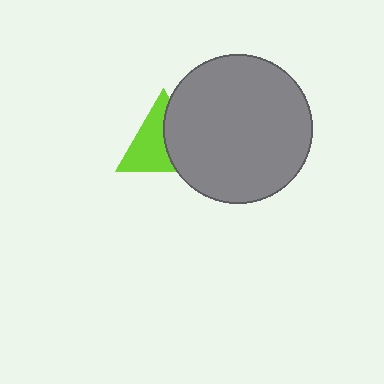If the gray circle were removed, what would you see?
You would see the complete lime triangle.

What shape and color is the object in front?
The object in front is a gray circle.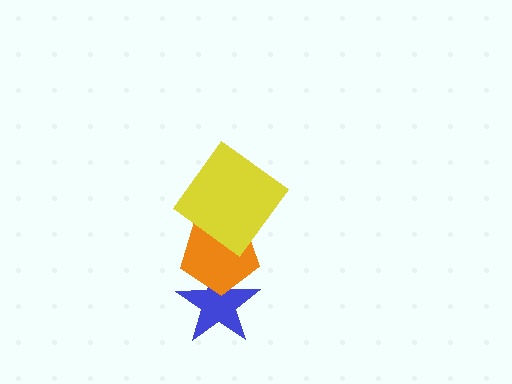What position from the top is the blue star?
The blue star is 3rd from the top.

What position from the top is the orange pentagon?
The orange pentagon is 2nd from the top.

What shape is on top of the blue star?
The orange pentagon is on top of the blue star.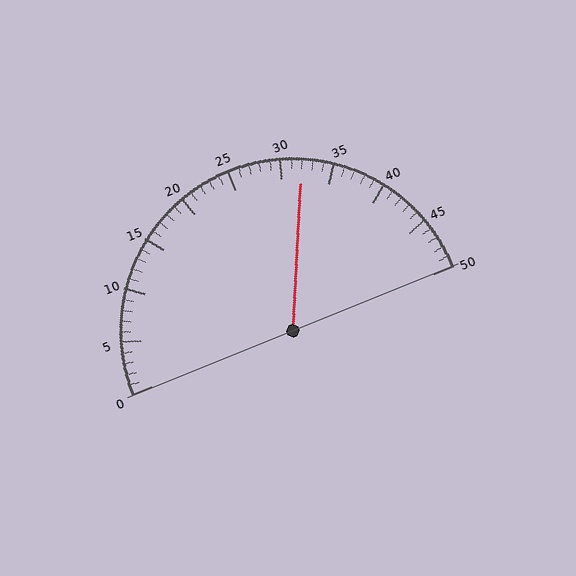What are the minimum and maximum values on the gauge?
The gauge ranges from 0 to 50.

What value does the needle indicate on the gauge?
The needle indicates approximately 32.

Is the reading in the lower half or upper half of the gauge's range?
The reading is in the upper half of the range (0 to 50).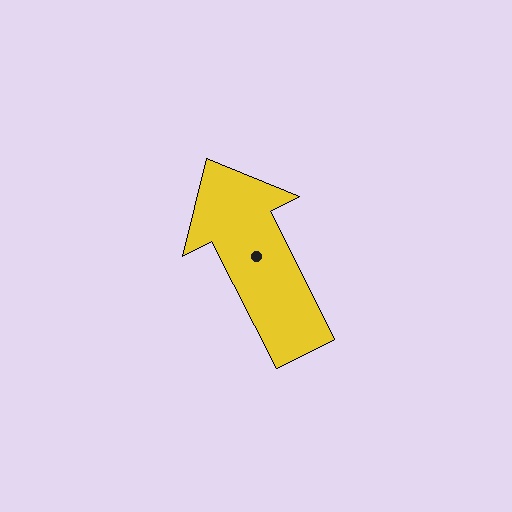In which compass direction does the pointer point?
Northwest.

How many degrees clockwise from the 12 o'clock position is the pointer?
Approximately 333 degrees.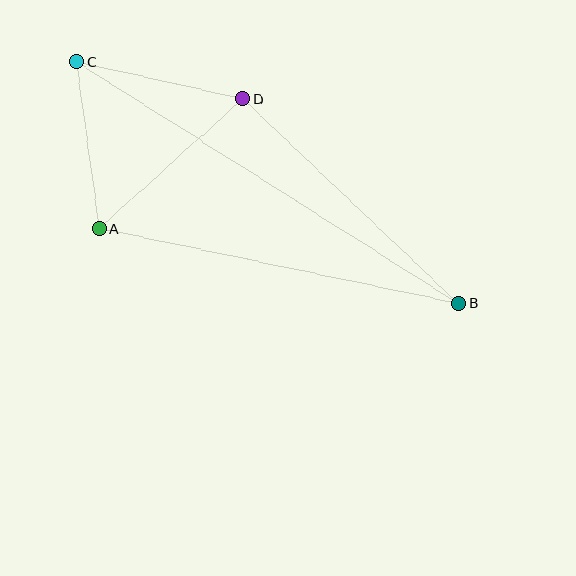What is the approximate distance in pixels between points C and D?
The distance between C and D is approximately 171 pixels.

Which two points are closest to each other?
Points A and C are closest to each other.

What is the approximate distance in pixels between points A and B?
The distance between A and B is approximately 367 pixels.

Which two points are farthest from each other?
Points B and C are farthest from each other.